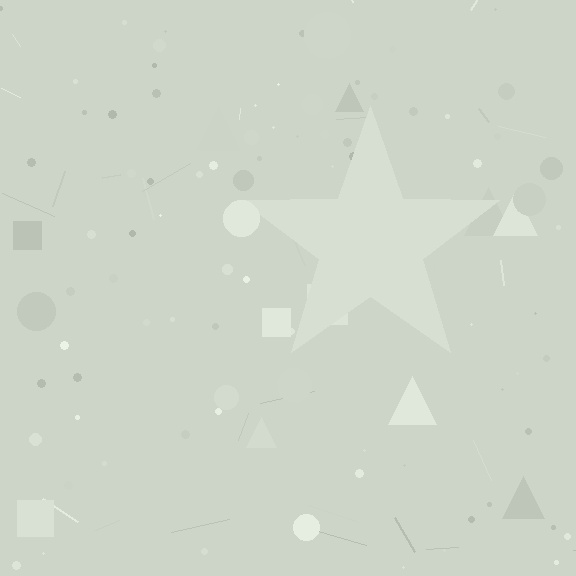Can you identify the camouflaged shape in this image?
The camouflaged shape is a star.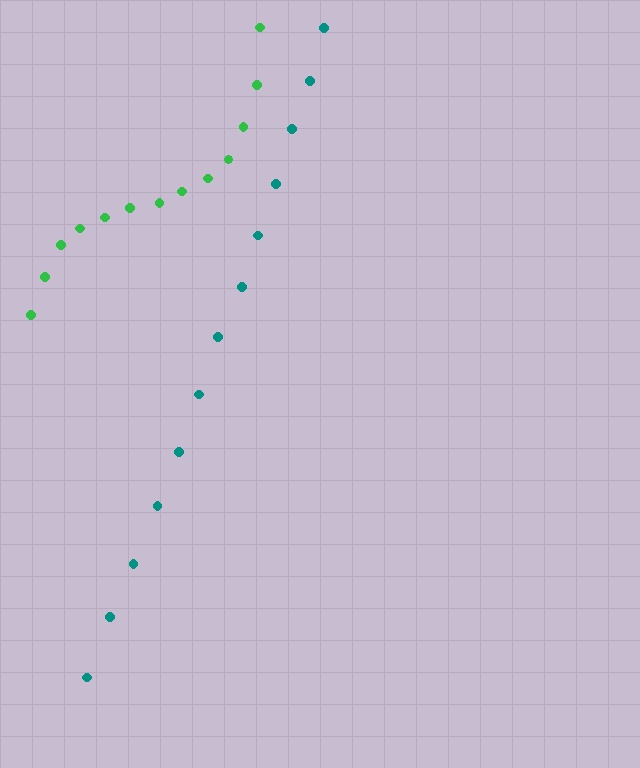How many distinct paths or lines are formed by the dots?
There are 2 distinct paths.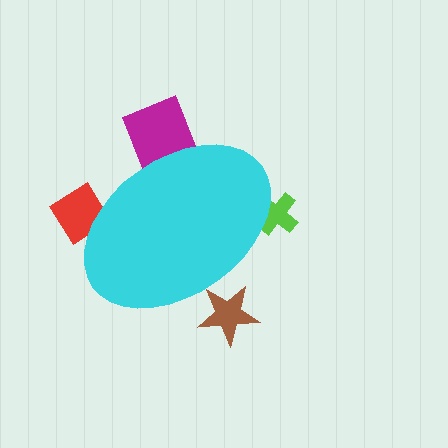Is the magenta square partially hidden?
Yes, the magenta square is partially hidden behind the cyan ellipse.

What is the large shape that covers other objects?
A cyan ellipse.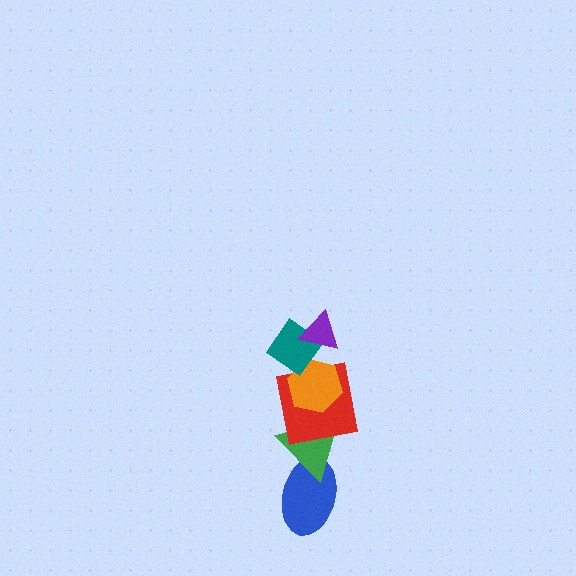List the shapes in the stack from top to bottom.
From top to bottom: the purple triangle, the teal diamond, the orange hexagon, the red square, the green triangle, the blue ellipse.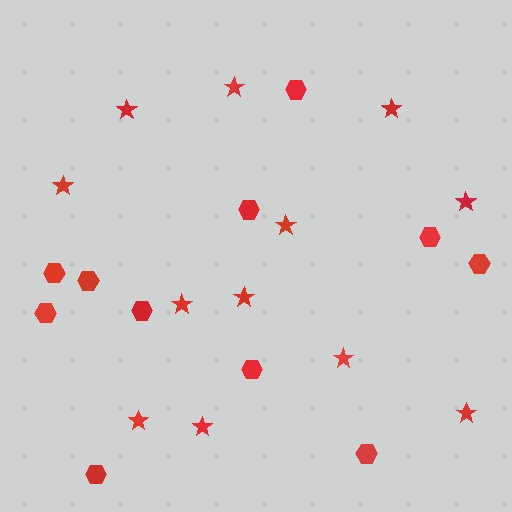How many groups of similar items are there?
There are 2 groups: one group of stars (12) and one group of hexagons (11).